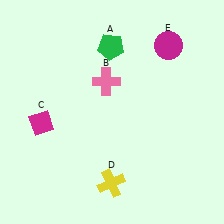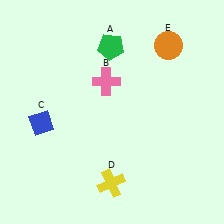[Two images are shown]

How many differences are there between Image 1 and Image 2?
There are 2 differences between the two images.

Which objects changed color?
C changed from magenta to blue. E changed from magenta to orange.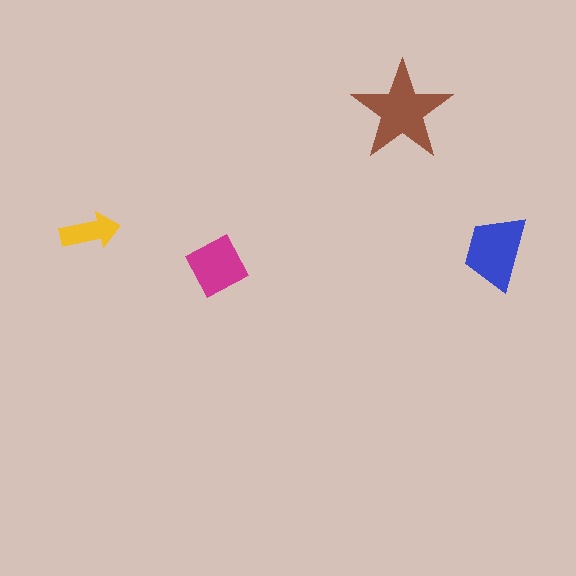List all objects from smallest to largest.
The yellow arrow, the magenta diamond, the blue trapezoid, the brown star.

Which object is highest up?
The brown star is topmost.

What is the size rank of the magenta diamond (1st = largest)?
3rd.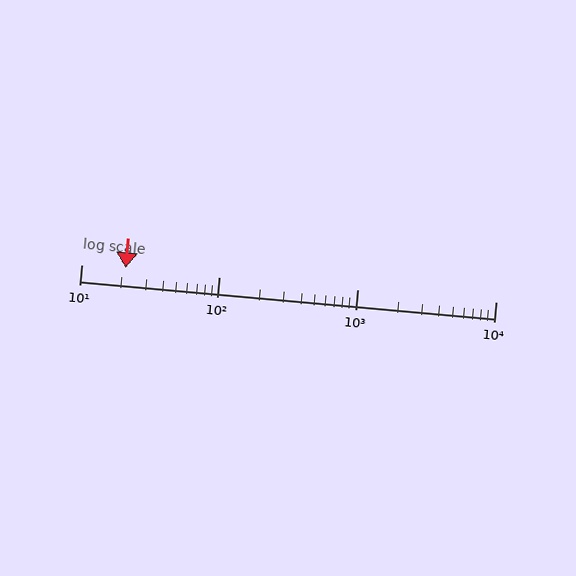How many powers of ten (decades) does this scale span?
The scale spans 3 decades, from 10 to 10000.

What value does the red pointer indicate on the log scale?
The pointer indicates approximately 21.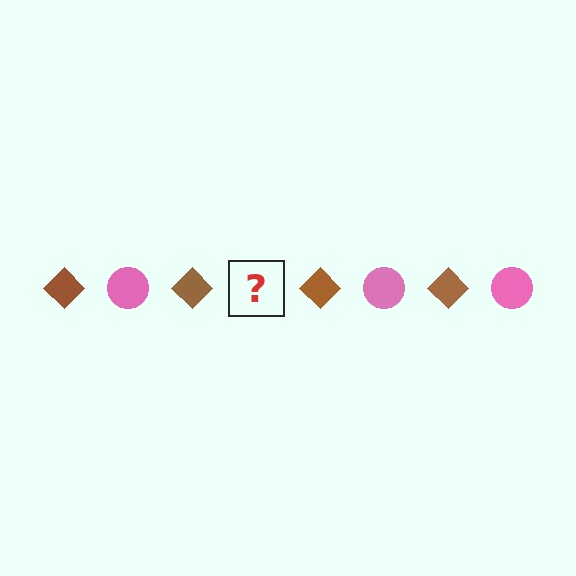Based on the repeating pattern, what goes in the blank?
The blank should be a pink circle.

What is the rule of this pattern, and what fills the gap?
The rule is that the pattern alternates between brown diamond and pink circle. The gap should be filled with a pink circle.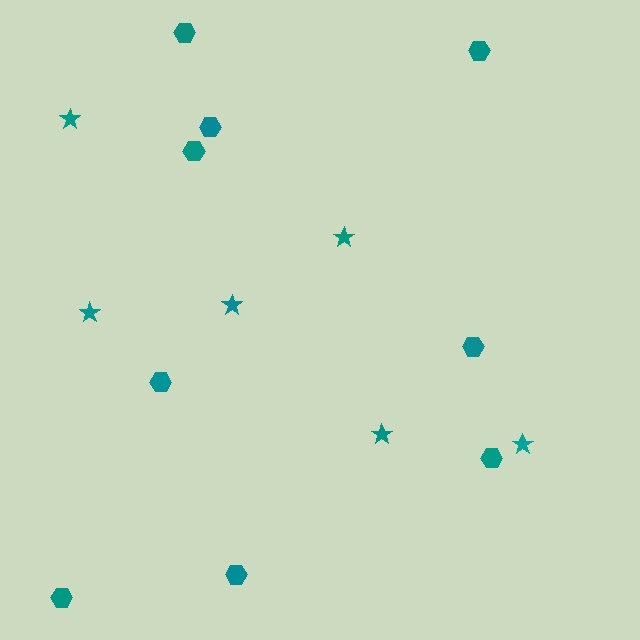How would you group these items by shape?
There are 2 groups: one group of hexagons (9) and one group of stars (6).